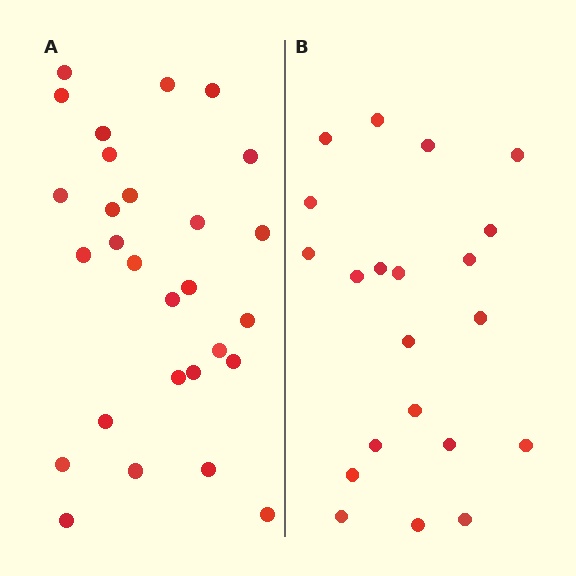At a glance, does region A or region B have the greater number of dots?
Region A (the left region) has more dots.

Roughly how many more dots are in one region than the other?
Region A has roughly 8 or so more dots than region B.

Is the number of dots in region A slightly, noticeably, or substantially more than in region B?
Region A has noticeably more, but not dramatically so. The ratio is roughly 1.3 to 1.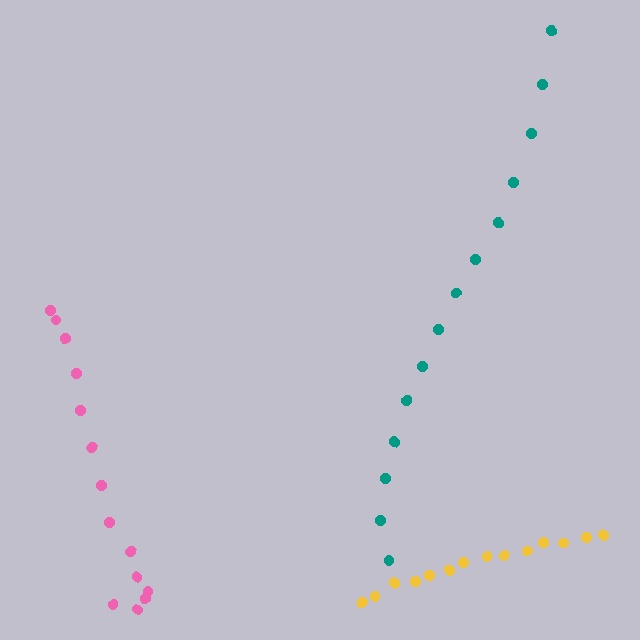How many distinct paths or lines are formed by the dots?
There are 3 distinct paths.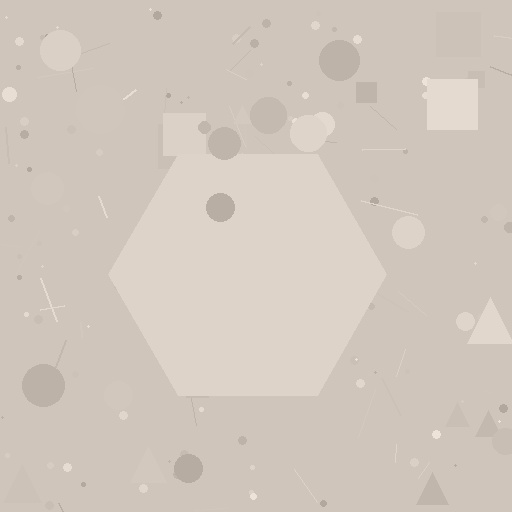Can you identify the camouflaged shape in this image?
The camouflaged shape is a hexagon.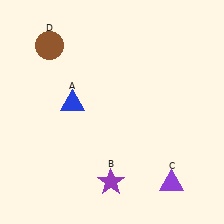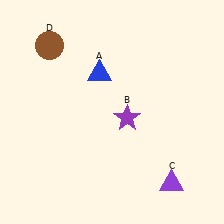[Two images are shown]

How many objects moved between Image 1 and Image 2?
2 objects moved between the two images.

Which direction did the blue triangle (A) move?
The blue triangle (A) moved up.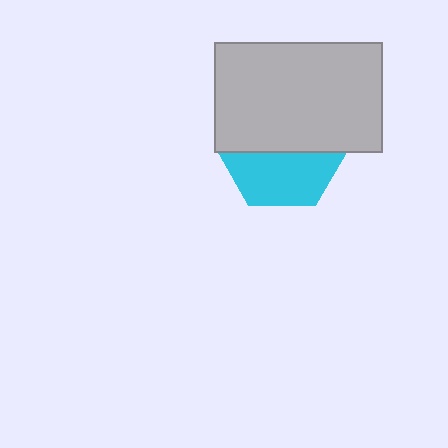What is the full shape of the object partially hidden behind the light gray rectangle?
The partially hidden object is a cyan hexagon.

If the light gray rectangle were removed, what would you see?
You would see the complete cyan hexagon.